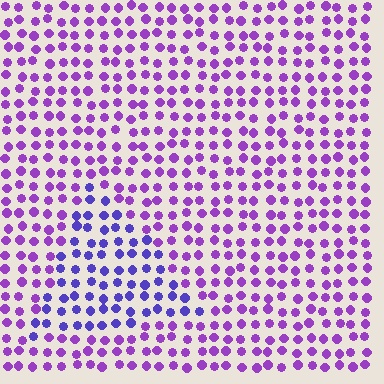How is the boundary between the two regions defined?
The boundary is defined purely by a slight shift in hue (about 32 degrees). Spacing, size, and orientation are identical on both sides.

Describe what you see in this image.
The image is filled with small purple elements in a uniform arrangement. A triangle-shaped region is visible where the elements are tinted to a slightly different hue, forming a subtle color boundary.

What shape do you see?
I see a triangle.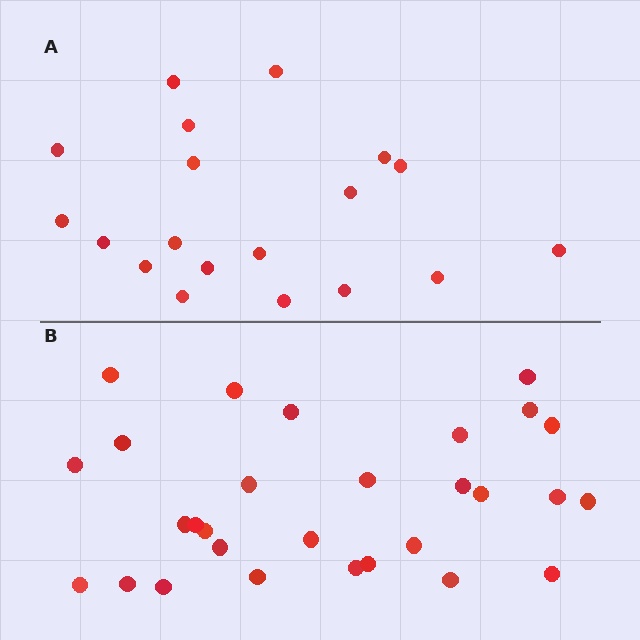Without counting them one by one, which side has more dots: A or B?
Region B (the bottom region) has more dots.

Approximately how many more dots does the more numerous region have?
Region B has roughly 10 or so more dots than region A.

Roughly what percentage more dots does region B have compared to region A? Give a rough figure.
About 55% more.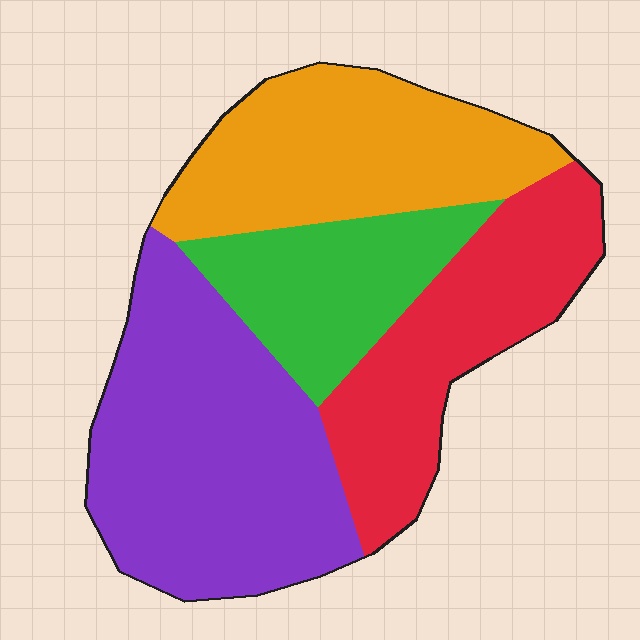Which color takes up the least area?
Green, at roughly 15%.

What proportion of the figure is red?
Red covers roughly 25% of the figure.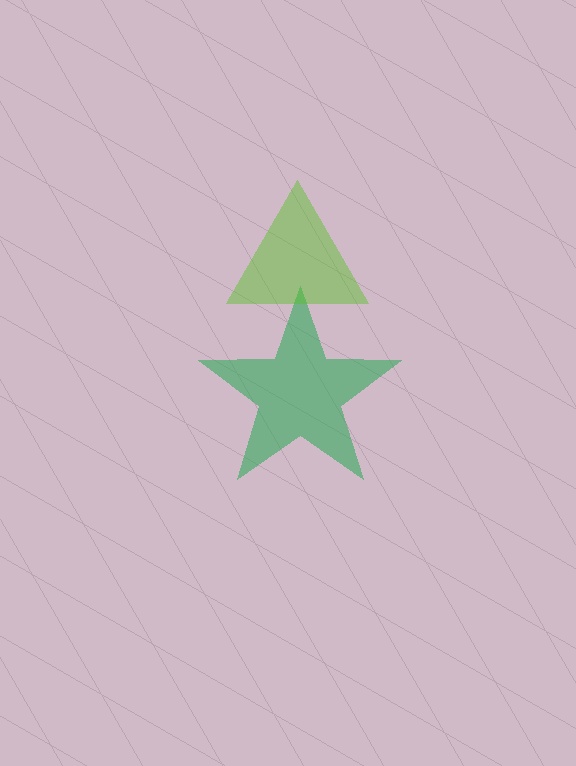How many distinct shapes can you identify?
There are 2 distinct shapes: a green star, a lime triangle.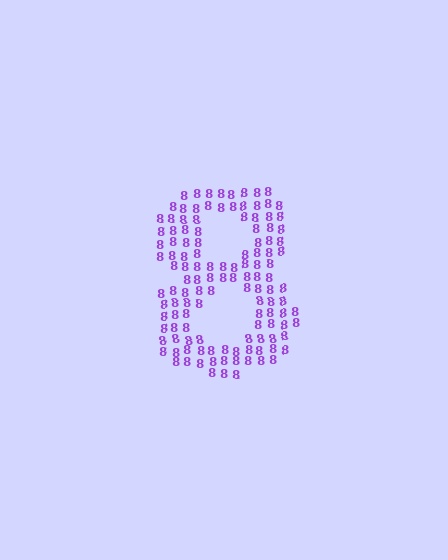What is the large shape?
The large shape is the digit 8.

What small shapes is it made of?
It is made of small digit 8's.